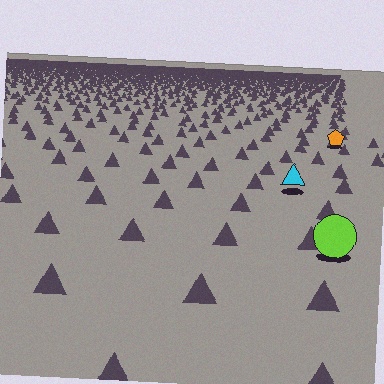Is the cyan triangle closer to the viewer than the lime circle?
No. The lime circle is closer — you can tell from the texture gradient: the ground texture is coarser near it.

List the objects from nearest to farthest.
From nearest to farthest: the lime circle, the cyan triangle, the orange pentagon.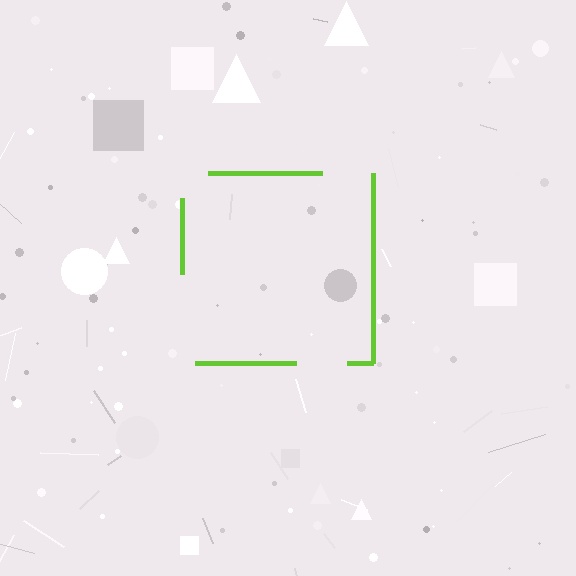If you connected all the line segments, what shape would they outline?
They would outline a square.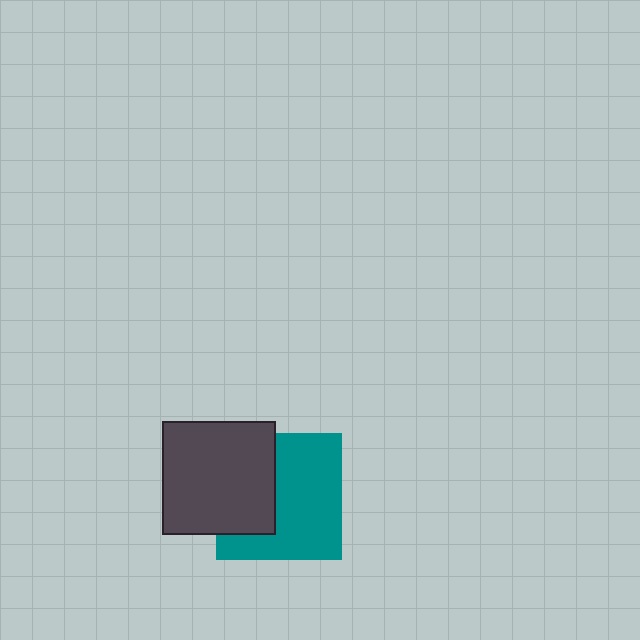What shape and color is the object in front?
The object in front is a dark gray square.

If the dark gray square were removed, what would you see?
You would see the complete teal square.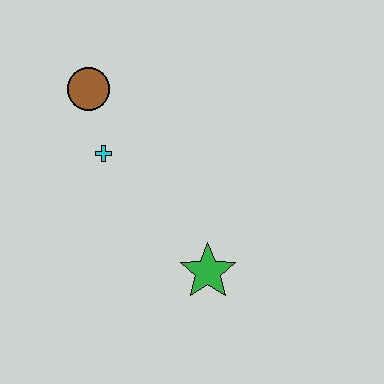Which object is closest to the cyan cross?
The brown circle is closest to the cyan cross.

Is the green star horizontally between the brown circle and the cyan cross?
No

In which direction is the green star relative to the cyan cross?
The green star is below the cyan cross.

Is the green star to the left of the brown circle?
No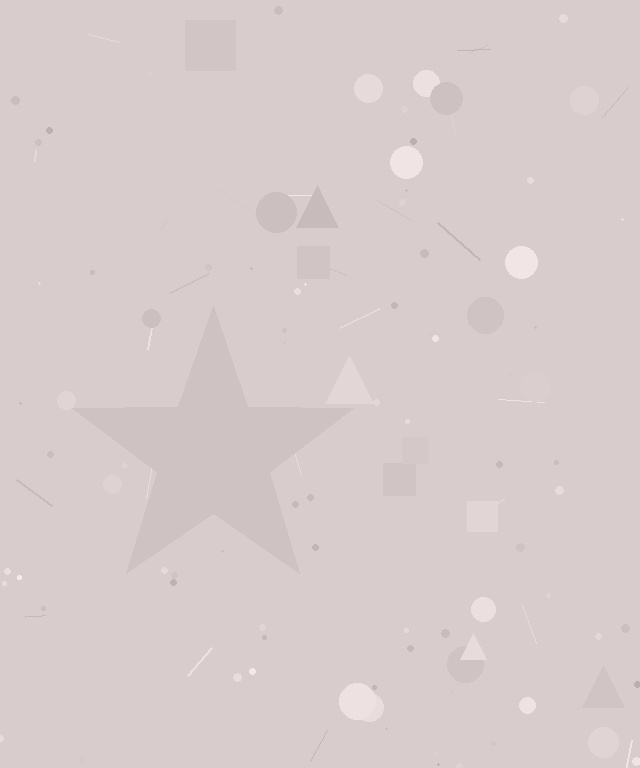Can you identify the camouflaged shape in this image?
The camouflaged shape is a star.